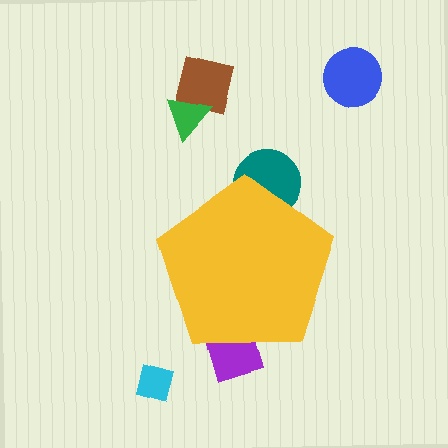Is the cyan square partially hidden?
No, the cyan square is fully visible.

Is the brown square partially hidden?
No, the brown square is fully visible.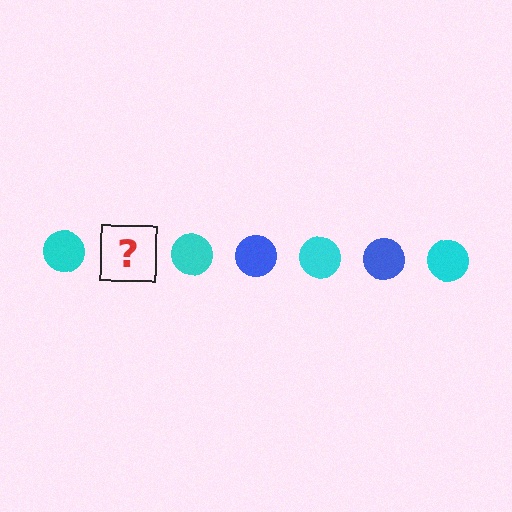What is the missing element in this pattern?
The missing element is a blue circle.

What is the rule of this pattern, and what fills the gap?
The rule is that the pattern cycles through cyan, blue circles. The gap should be filled with a blue circle.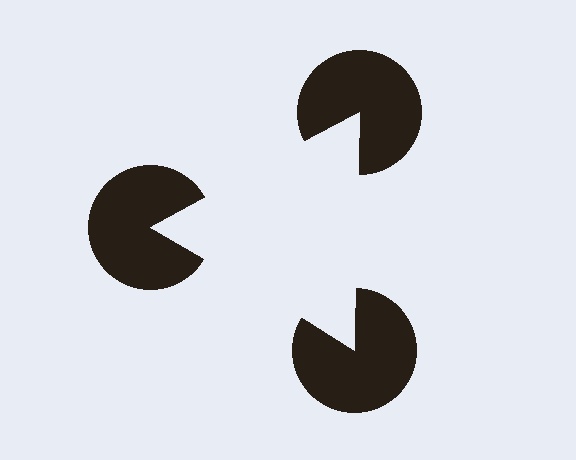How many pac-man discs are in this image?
There are 3 — one at each vertex of the illusory triangle.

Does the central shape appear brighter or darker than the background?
It typically appears slightly brighter than the background, even though no actual brightness change is drawn.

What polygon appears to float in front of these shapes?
An illusory triangle — its edges are inferred from the aligned wedge cuts in the pac-man discs, not physically drawn.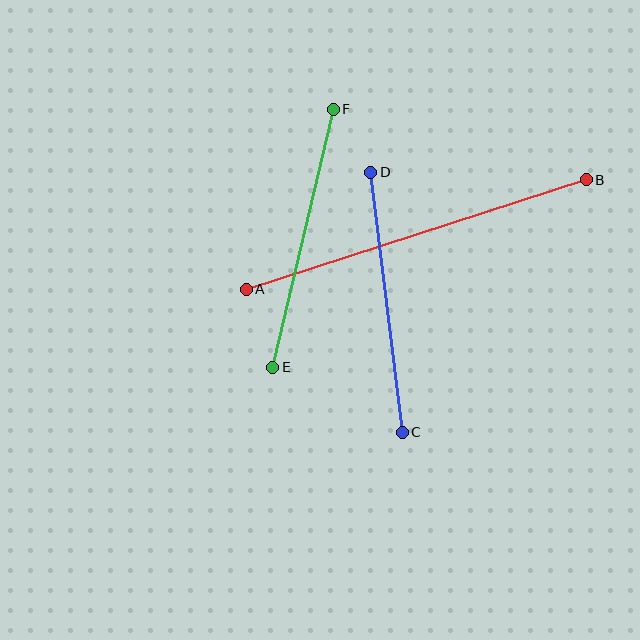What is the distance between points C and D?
The distance is approximately 262 pixels.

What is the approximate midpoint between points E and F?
The midpoint is at approximately (303, 238) pixels.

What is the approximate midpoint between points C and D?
The midpoint is at approximately (386, 302) pixels.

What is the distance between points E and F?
The distance is approximately 265 pixels.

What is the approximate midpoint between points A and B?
The midpoint is at approximately (416, 234) pixels.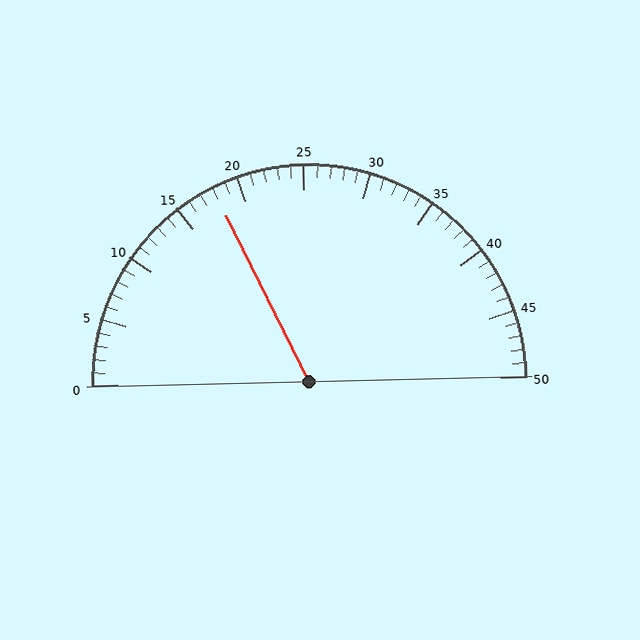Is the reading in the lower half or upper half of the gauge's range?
The reading is in the lower half of the range (0 to 50).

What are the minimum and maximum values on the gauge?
The gauge ranges from 0 to 50.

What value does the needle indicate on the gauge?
The needle indicates approximately 18.